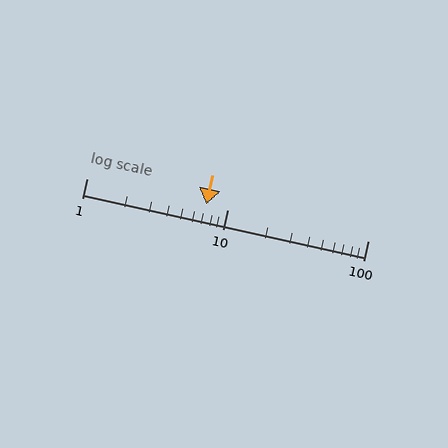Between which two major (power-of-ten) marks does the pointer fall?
The pointer is between 1 and 10.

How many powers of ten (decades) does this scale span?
The scale spans 2 decades, from 1 to 100.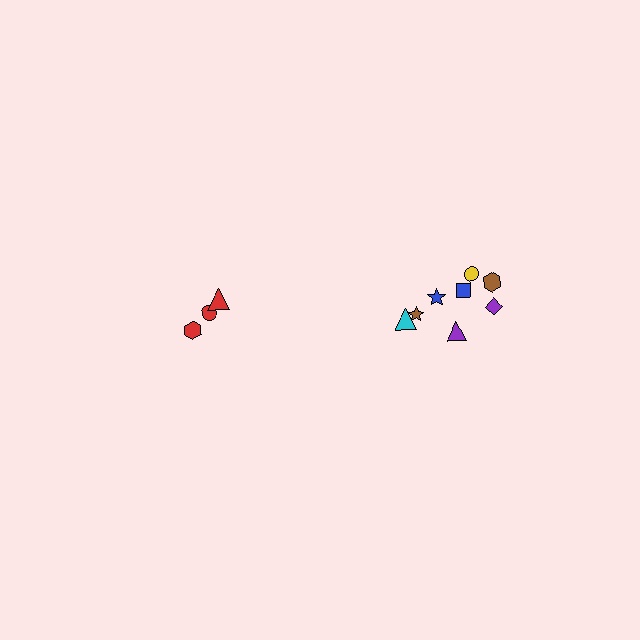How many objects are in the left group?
There are 3 objects.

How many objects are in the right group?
There are 8 objects.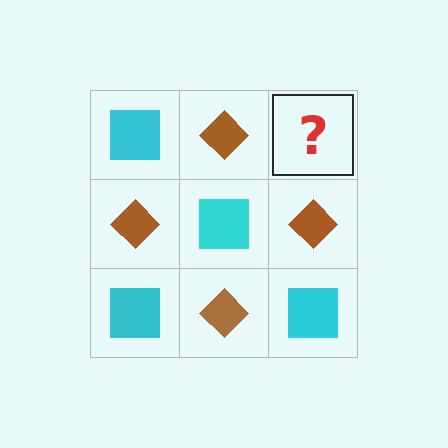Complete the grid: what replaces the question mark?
The question mark should be replaced with a cyan square.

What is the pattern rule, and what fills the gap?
The rule is that it alternates cyan square and brown diamond in a checkerboard pattern. The gap should be filled with a cyan square.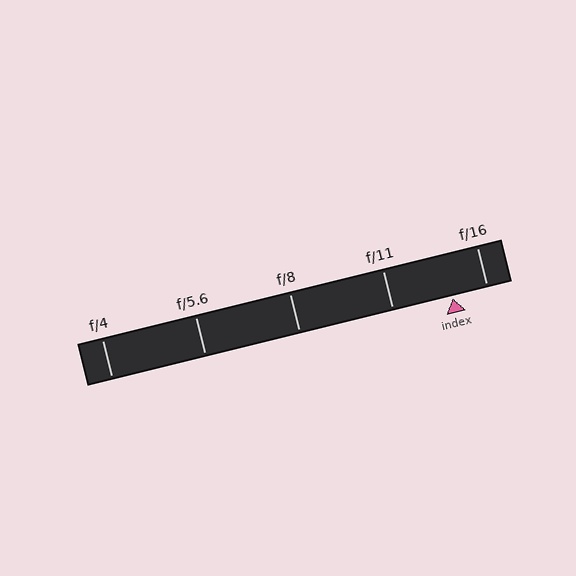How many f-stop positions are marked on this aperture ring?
There are 5 f-stop positions marked.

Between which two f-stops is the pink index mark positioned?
The index mark is between f/11 and f/16.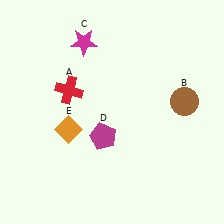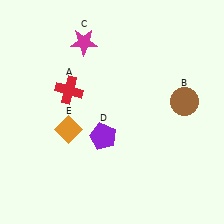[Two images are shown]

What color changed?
The pentagon (D) changed from magenta in Image 1 to purple in Image 2.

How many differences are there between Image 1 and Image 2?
There is 1 difference between the two images.